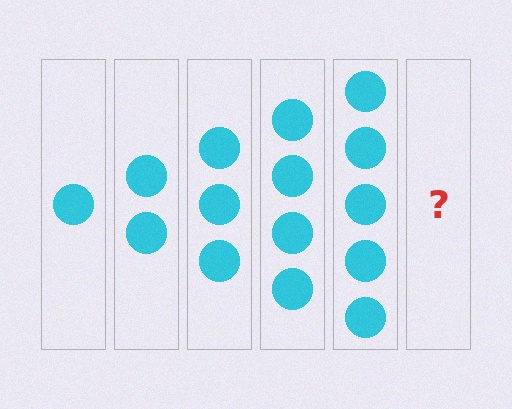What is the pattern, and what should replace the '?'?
The pattern is that each step adds one more circle. The '?' should be 6 circles.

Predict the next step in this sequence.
The next step is 6 circles.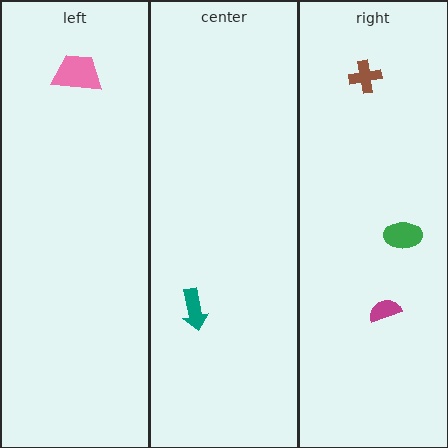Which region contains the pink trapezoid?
The left region.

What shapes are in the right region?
The magenta semicircle, the brown cross, the green ellipse.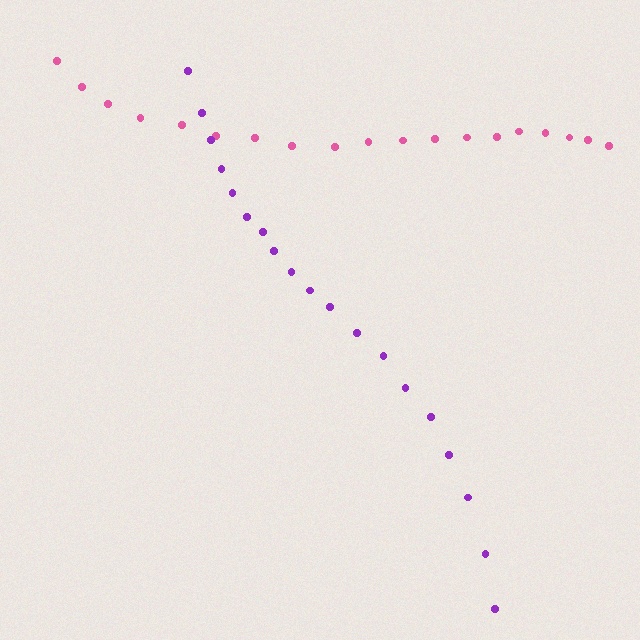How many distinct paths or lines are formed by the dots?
There are 2 distinct paths.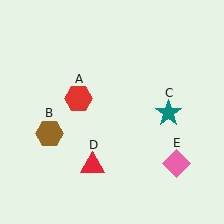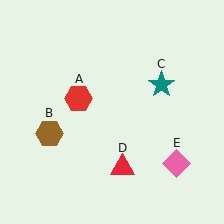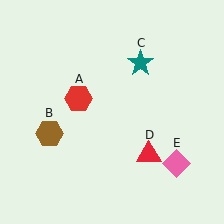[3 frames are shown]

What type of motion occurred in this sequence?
The teal star (object C), red triangle (object D) rotated counterclockwise around the center of the scene.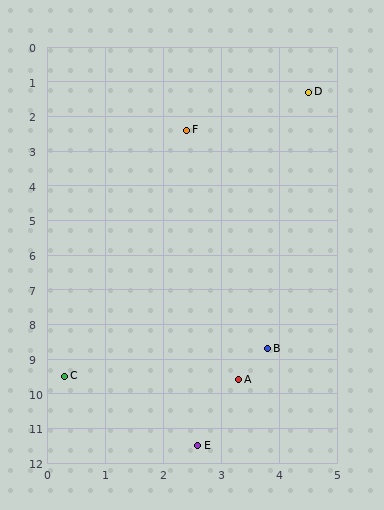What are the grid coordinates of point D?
Point D is at approximately (4.5, 1.3).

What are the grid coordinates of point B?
Point B is at approximately (3.8, 8.7).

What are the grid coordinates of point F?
Point F is at approximately (2.4, 2.4).